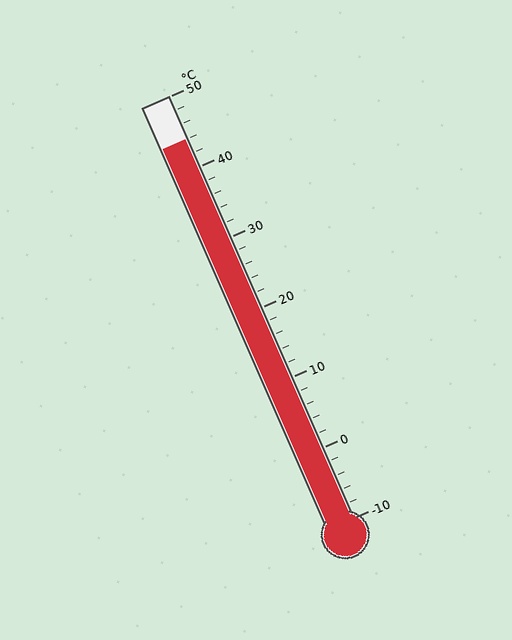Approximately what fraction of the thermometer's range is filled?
The thermometer is filled to approximately 90% of its range.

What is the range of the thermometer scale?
The thermometer scale ranges from -10°C to 50°C.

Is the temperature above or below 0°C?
The temperature is above 0°C.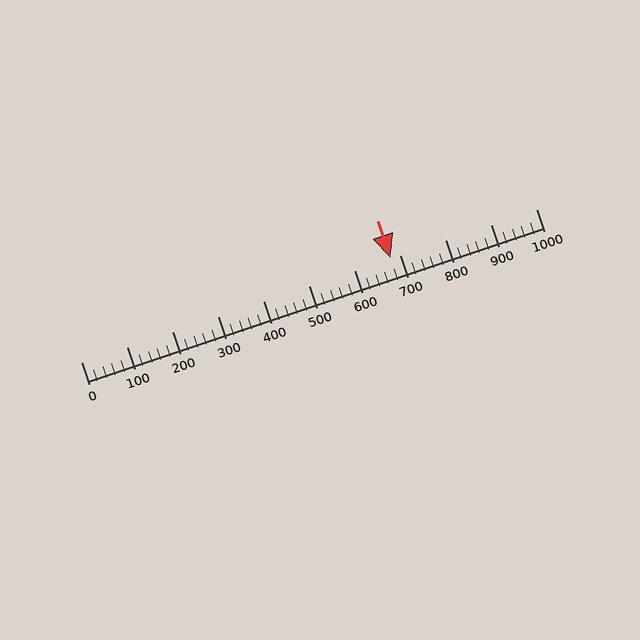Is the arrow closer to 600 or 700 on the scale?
The arrow is closer to 700.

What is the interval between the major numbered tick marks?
The major tick marks are spaced 100 units apart.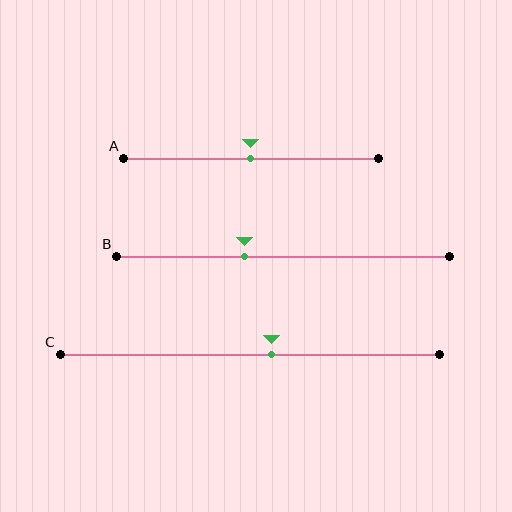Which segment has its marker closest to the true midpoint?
Segment A has its marker closest to the true midpoint.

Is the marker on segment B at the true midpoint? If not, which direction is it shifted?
No, the marker on segment B is shifted to the left by about 12% of the segment length.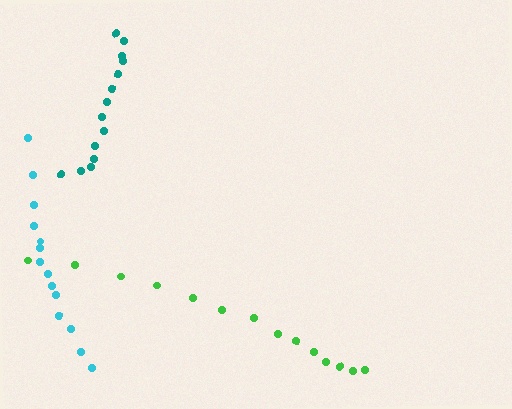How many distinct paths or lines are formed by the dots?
There are 3 distinct paths.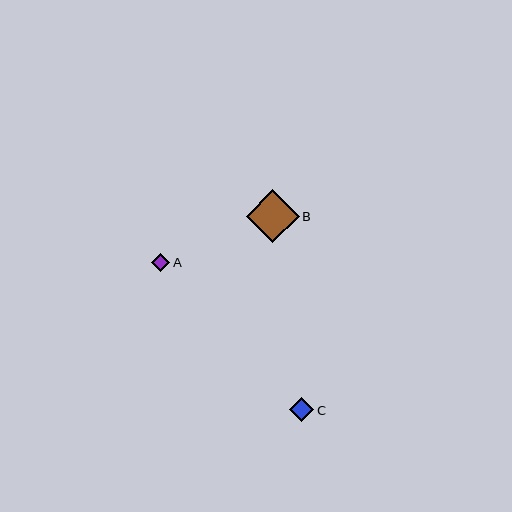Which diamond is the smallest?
Diamond A is the smallest with a size of approximately 18 pixels.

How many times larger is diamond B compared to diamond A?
Diamond B is approximately 2.9 times the size of diamond A.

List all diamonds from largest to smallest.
From largest to smallest: B, C, A.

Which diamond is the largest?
Diamond B is the largest with a size of approximately 53 pixels.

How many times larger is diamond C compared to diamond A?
Diamond C is approximately 1.3 times the size of diamond A.